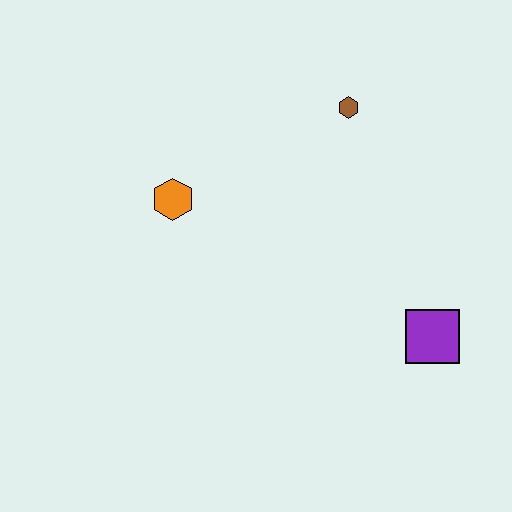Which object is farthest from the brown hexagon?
The purple square is farthest from the brown hexagon.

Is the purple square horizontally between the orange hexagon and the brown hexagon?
No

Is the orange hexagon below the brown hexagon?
Yes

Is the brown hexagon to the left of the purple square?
Yes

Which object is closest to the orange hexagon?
The brown hexagon is closest to the orange hexagon.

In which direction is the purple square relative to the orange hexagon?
The purple square is to the right of the orange hexagon.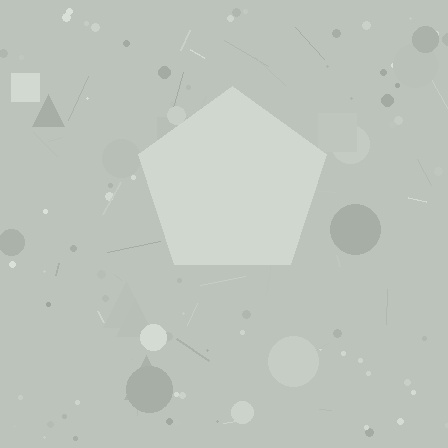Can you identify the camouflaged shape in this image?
The camouflaged shape is a pentagon.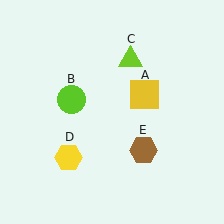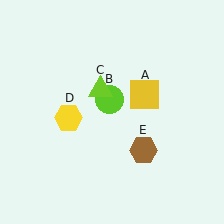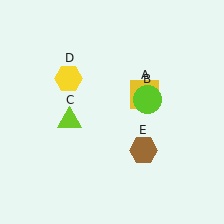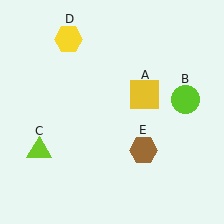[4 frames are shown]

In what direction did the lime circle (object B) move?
The lime circle (object B) moved right.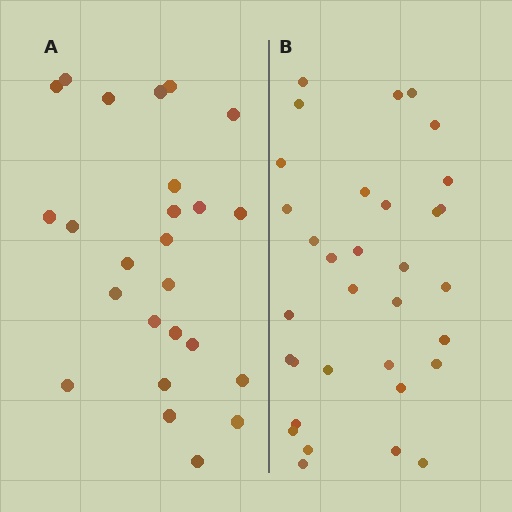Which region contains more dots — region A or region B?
Region B (the right region) has more dots.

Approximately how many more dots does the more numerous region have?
Region B has roughly 8 or so more dots than region A.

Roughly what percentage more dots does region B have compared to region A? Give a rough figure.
About 30% more.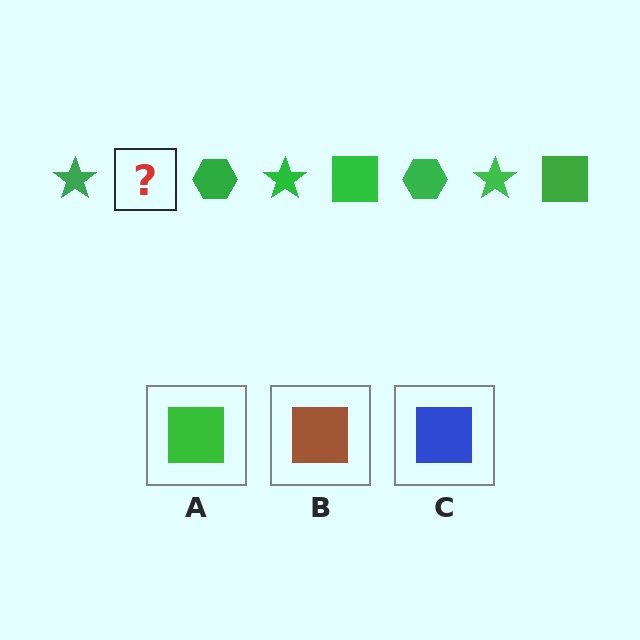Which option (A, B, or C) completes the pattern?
A.